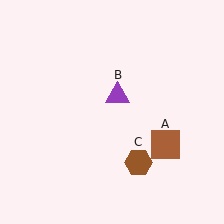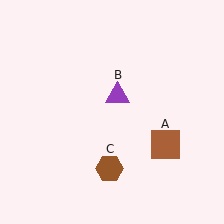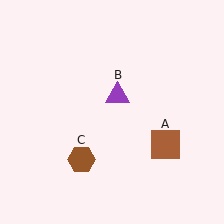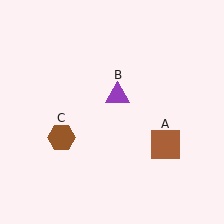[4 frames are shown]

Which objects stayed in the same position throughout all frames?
Brown square (object A) and purple triangle (object B) remained stationary.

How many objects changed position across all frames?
1 object changed position: brown hexagon (object C).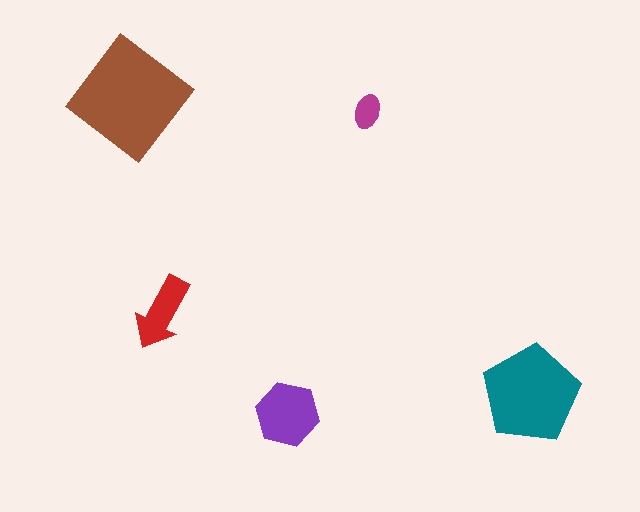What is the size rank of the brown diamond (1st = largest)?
1st.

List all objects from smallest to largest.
The magenta ellipse, the red arrow, the purple hexagon, the teal pentagon, the brown diamond.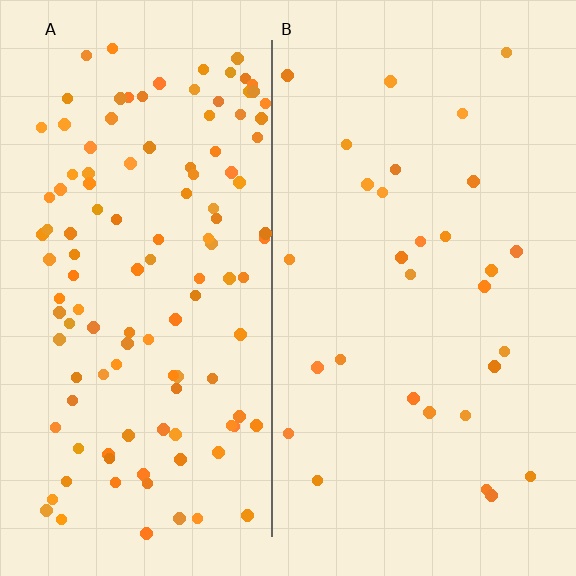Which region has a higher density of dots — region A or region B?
A (the left).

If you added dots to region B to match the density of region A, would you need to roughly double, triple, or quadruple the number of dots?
Approximately quadruple.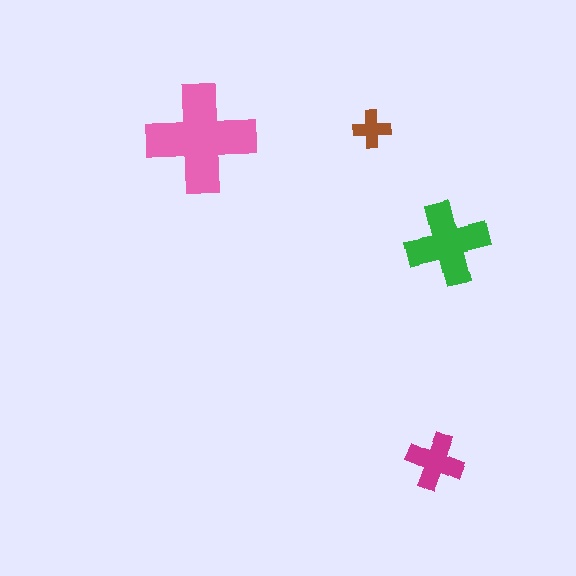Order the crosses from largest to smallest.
the pink one, the green one, the magenta one, the brown one.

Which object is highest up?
The brown cross is topmost.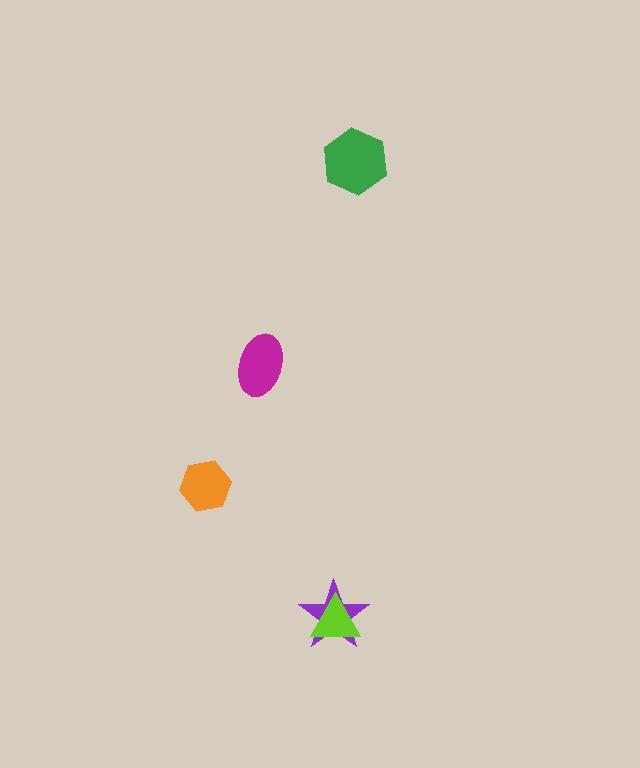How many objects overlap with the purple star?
1 object overlaps with the purple star.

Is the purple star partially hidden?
Yes, it is partially covered by another shape.